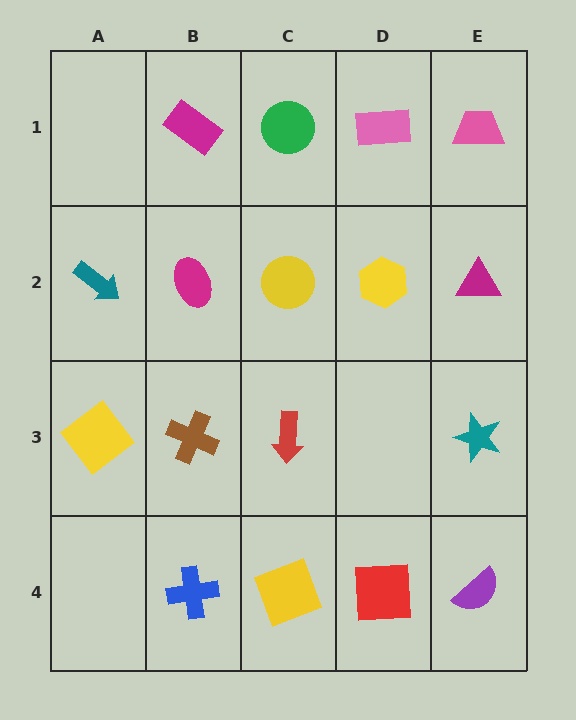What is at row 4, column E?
A purple semicircle.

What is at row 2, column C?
A yellow circle.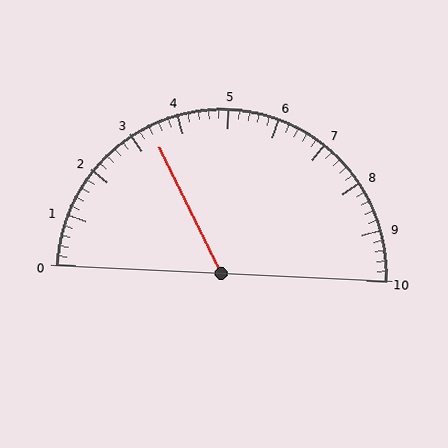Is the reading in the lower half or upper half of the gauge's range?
The reading is in the lower half of the range (0 to 10).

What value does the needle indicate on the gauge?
The needle indicates approximately 3.4.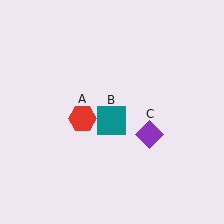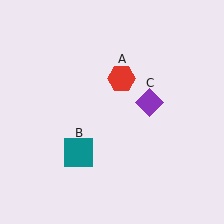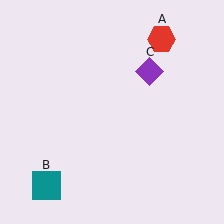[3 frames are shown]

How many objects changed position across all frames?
3 objects changed position: red hexagon (object A), teal square (object B), purple diamond (object C).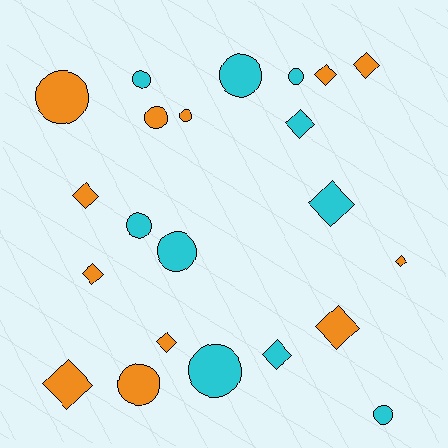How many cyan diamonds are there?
There are 3 cyan diamonds.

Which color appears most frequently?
Orange, with 12 objects.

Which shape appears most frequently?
Circle, with 11 objects.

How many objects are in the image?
There are 22 objects.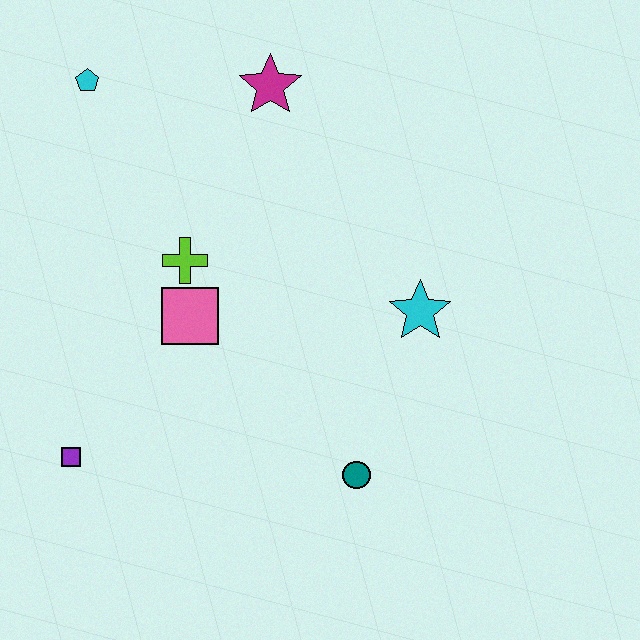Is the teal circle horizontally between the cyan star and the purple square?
Yes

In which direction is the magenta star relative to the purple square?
The magenta star is above the purple square.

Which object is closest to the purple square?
The pink square is closest to the purple square.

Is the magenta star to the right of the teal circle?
No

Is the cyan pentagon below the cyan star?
No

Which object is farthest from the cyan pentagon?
The teal circle is farthest from the cyan pentagon.